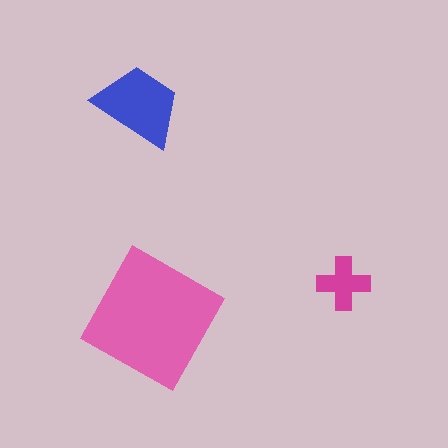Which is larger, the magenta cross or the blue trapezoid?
The blue trapezoid.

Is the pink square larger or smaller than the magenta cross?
Larger.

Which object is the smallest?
The magenta cross.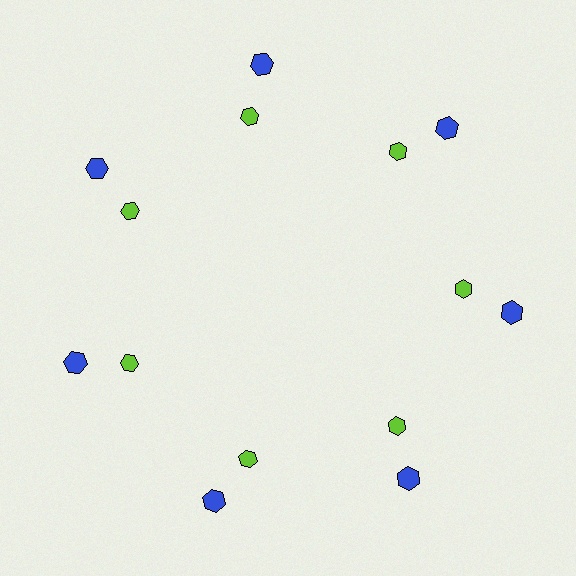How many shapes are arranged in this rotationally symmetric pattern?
There are 14 shapes, arranged in 7 groups of 2.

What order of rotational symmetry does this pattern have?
This pattern has 7-fold rotational symmetry.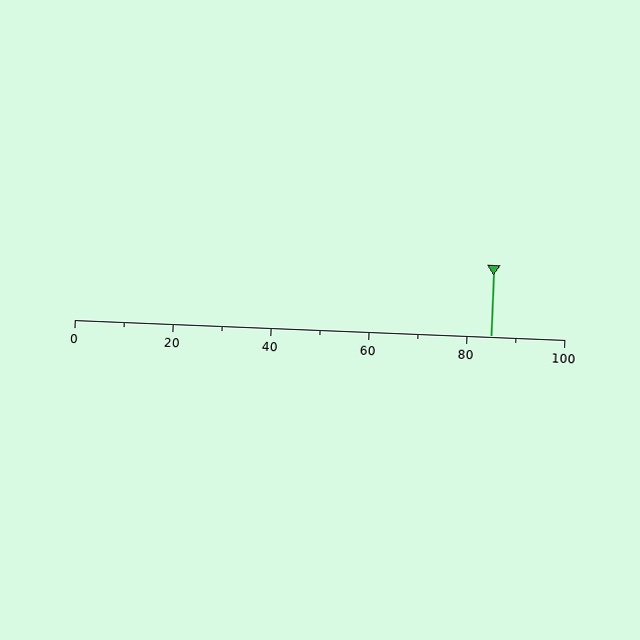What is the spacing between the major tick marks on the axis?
The major ticks are spaced 20 apart.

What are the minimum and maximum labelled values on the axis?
The axis runs from 0 to 100.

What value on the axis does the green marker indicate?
The marker indicates approximately 85.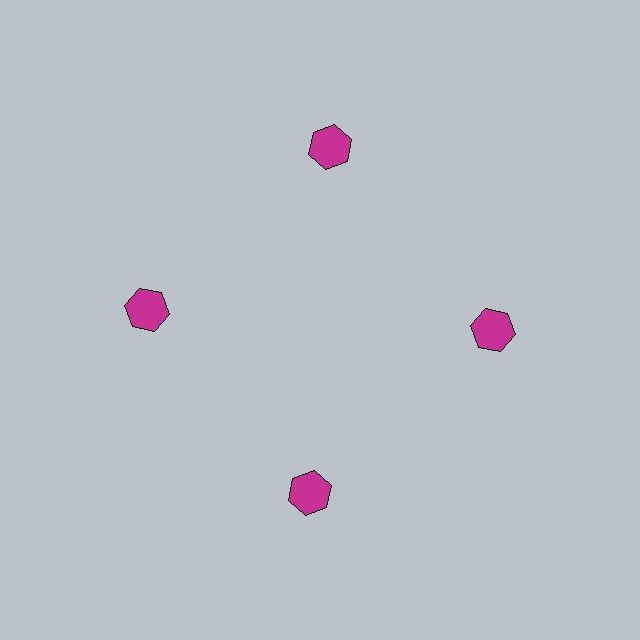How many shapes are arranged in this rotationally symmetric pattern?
There are 4 shapes, arranged in 4 groups of 1.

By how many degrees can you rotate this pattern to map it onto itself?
The pattern maps onto itself every 90 degrees of rotation.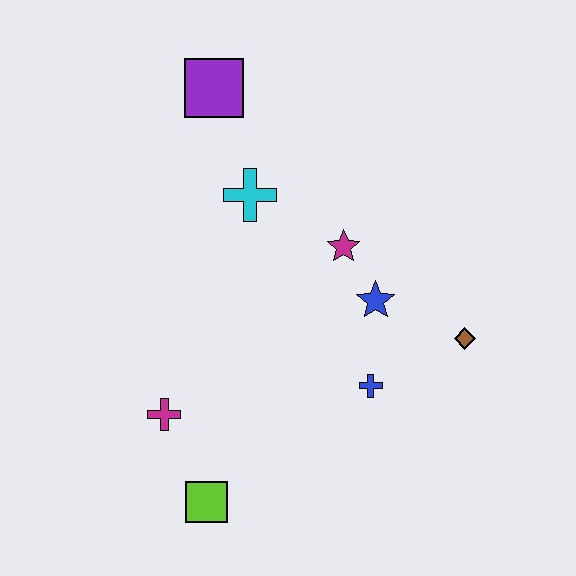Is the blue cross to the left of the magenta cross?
No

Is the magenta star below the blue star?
No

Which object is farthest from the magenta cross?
The purple square is farthest from the magenta cross.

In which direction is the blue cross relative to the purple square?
The blue cross is below the purple square.